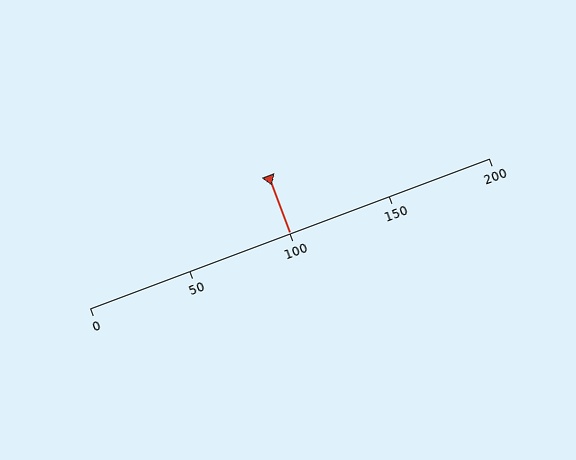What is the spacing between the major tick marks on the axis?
The major ticks are spaced 50 apart.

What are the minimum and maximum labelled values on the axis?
The axis runs from 0 to 200.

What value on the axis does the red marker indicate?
The marker indicates approximately 100.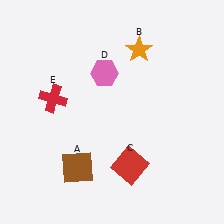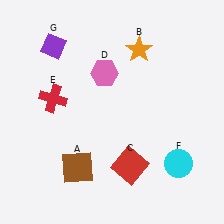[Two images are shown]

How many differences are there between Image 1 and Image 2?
There are 2 differences between the two images.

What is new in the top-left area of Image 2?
A purple diamond (G) was added in the top-left area of Image 2.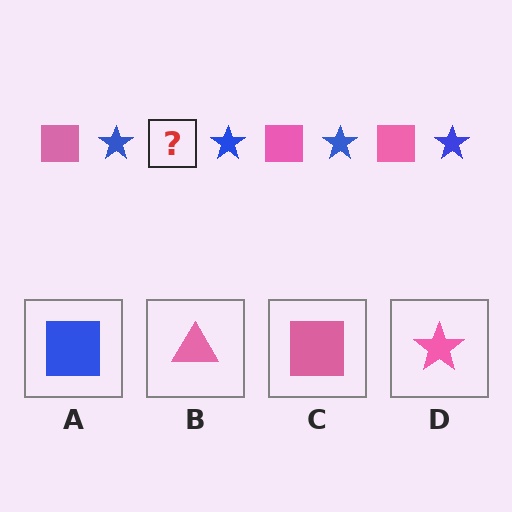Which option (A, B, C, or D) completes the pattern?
C.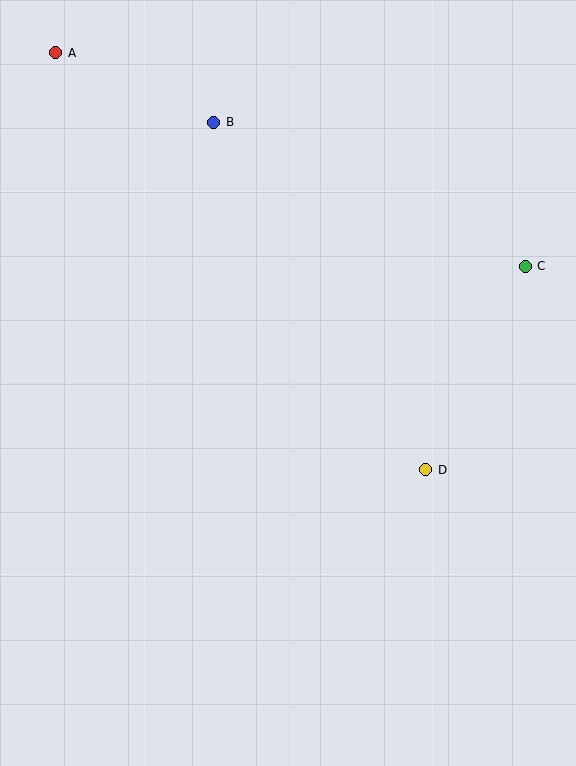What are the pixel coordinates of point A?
Point A is at (56, 53).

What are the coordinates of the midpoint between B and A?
The midpoint between B and A is at (135, 88).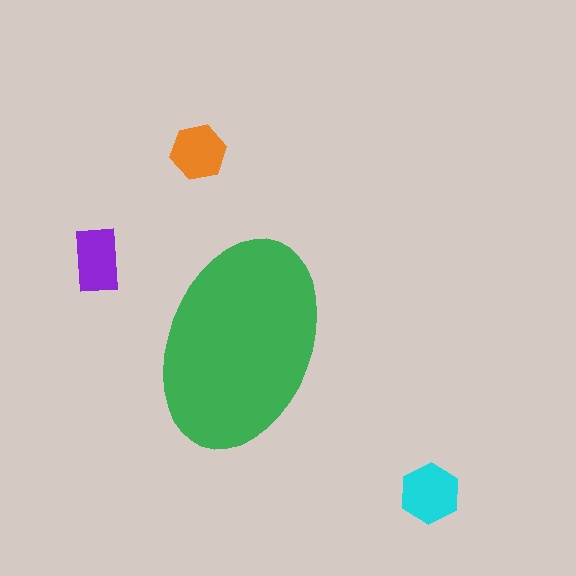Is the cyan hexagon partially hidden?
No, the cyan hexagon is fully visible.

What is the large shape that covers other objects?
A green ellipse.